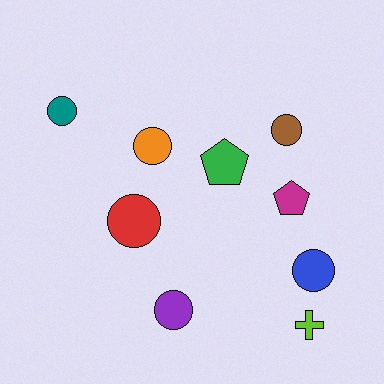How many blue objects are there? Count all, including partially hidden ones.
There is 1 blue object.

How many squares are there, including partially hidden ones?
There are no squares.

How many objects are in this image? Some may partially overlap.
There are 9 objects.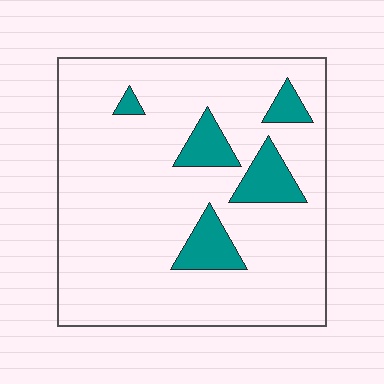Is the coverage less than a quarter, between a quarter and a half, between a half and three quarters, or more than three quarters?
Less than a quarter.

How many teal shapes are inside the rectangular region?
5.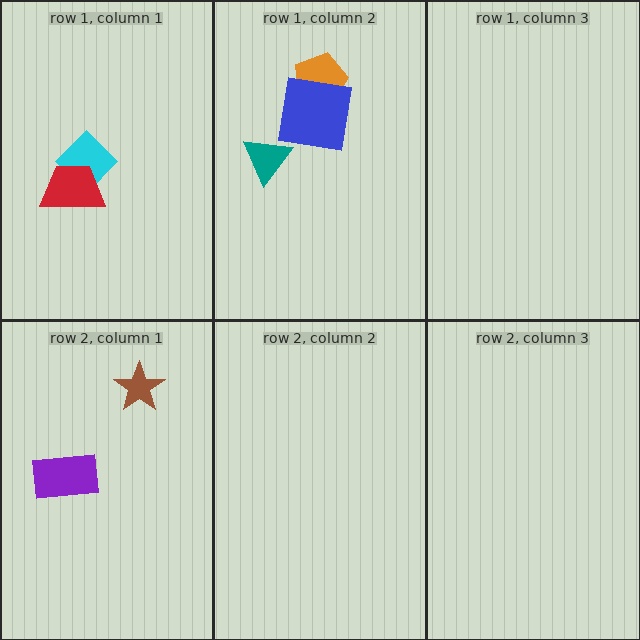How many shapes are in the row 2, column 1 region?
2.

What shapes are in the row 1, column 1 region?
The cyan diamond, the red trapezoid.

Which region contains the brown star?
The row 2, column 1 region.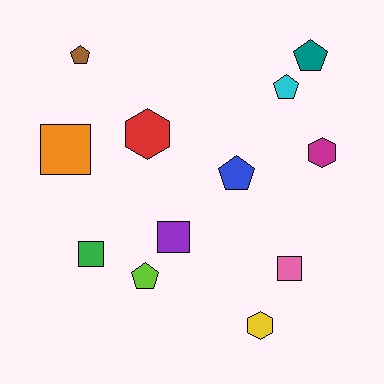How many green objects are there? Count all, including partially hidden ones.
There is 1 green object.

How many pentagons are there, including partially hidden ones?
There are 5 pentagons.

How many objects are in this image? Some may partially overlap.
There are 12 objects.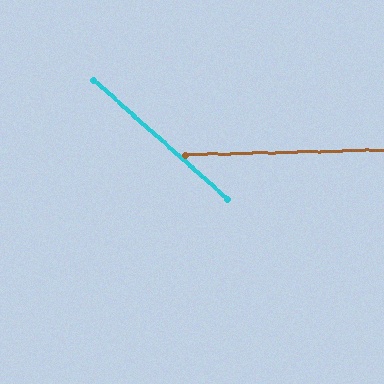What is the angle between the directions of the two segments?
Approximately 43 degrees.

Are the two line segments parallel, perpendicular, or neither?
Neither parallel nor perpendicular — they differ by about 43°.